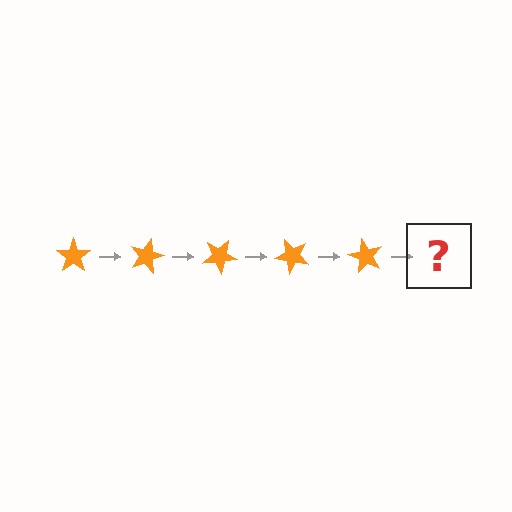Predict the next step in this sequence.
The next step is an orange star rotated 75 degrees.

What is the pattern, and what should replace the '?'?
The pattern is that the star rotates 15 degrees each step. The '?' should be an orange star rotated 75 degrees.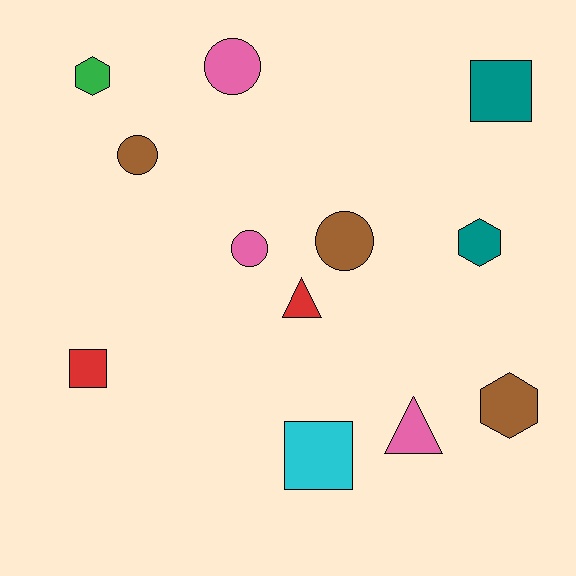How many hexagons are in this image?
There are 3 hexagons.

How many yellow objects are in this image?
There are no yellow objects.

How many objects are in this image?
There are 12 objects.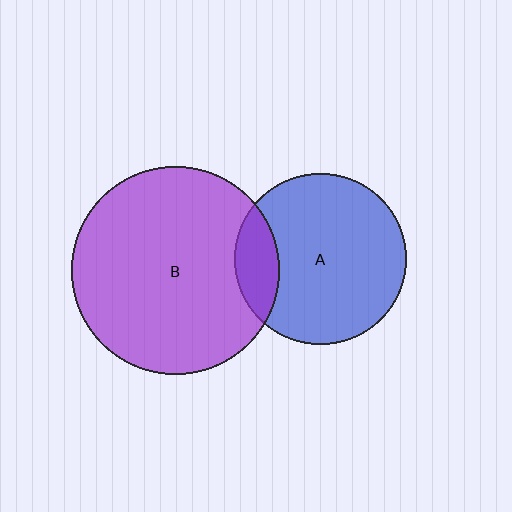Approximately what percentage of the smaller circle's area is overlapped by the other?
Approximately 15%.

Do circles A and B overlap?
Yes.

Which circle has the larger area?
Circle B (purple).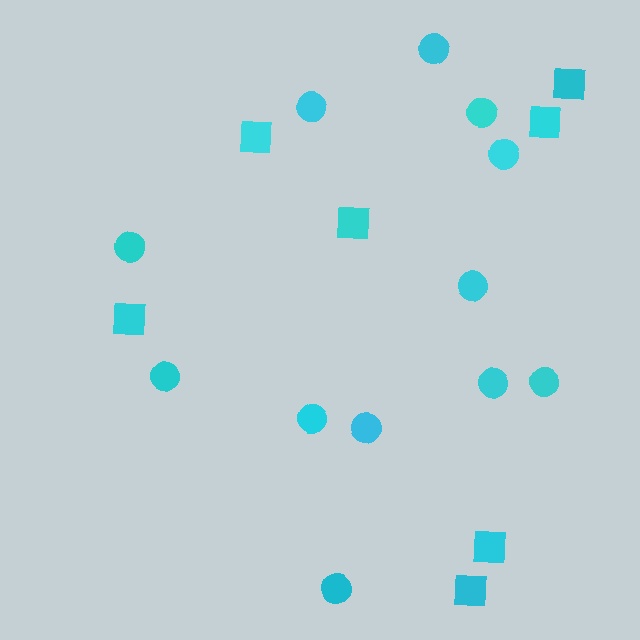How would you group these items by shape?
There are 2 groups: one group of circles (12) and one group of squares (7).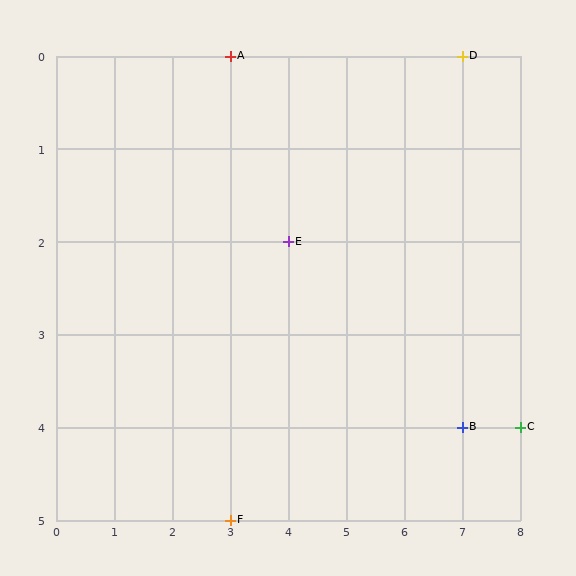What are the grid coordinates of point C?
Point C is at grid coordinates (8, 4).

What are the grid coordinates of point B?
Point B is at grid coordinates (7, 4).